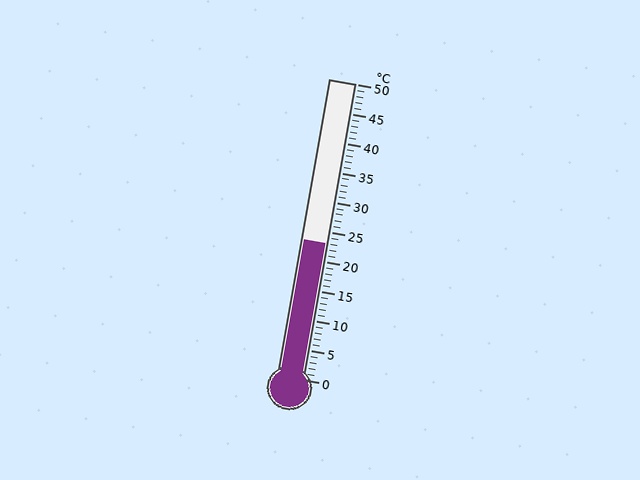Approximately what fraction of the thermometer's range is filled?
The thermometer is filled to approximately 45% of its range.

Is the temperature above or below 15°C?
The temperature is above 15°C.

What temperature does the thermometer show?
The thermometer shows approximately 23°C.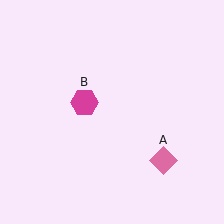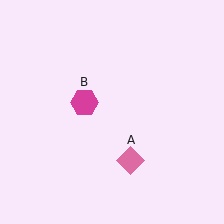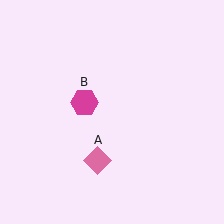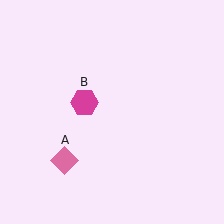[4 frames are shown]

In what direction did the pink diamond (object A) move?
The pink diamond (object A) moved left.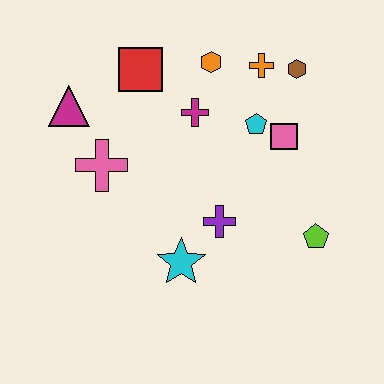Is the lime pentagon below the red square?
Yes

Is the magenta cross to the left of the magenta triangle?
No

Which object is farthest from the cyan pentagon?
The magenta triangle is farthest from the cyan pentagon.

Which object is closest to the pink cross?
The magenta triangle is closest to the pink cross.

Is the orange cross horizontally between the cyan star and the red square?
No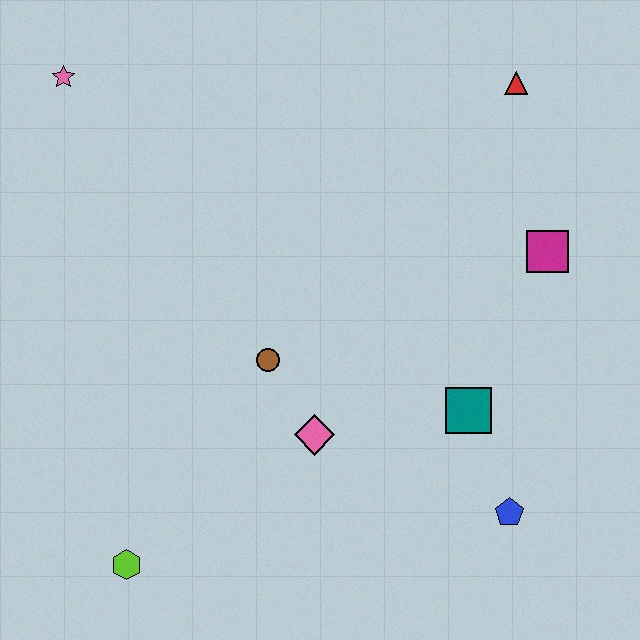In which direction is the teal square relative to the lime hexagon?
The teal square is to the right of the lime hexagon.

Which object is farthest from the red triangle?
The lime hexagon is farthest from the red triangle.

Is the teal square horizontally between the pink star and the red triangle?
Yes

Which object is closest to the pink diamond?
The brown circle is closest to the pink diamond.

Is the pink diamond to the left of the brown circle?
No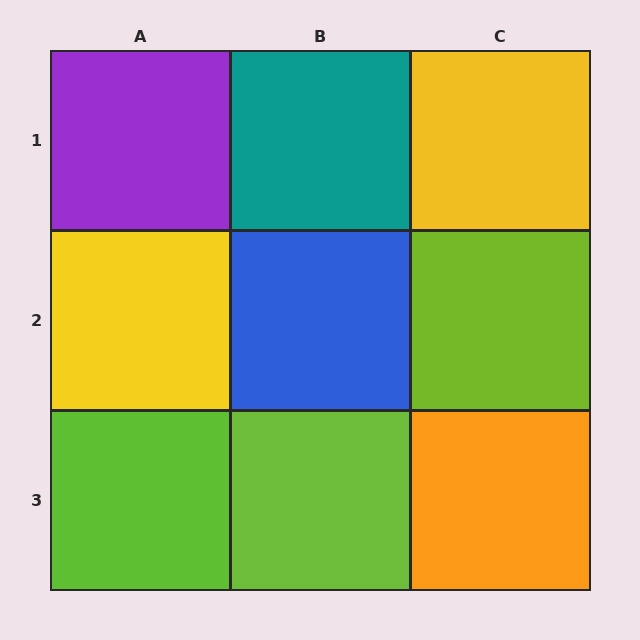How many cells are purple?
1 cell is purple.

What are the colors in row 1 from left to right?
Purple, teal, yellow.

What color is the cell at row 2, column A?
Yellow.